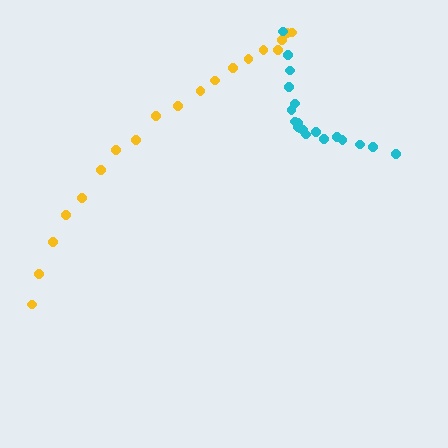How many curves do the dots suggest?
There are 2 distinct paths.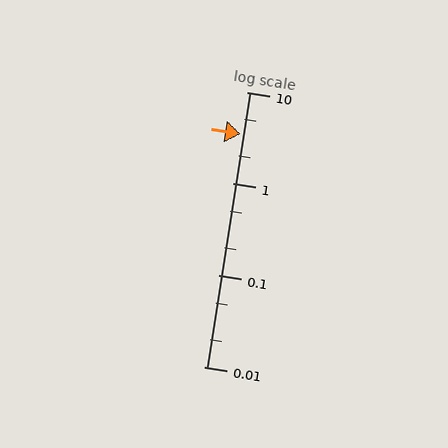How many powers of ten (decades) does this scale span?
The scale spans 3 decades, from 0.01 to 10.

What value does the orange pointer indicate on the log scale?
The pointer indicates approximately 3.5.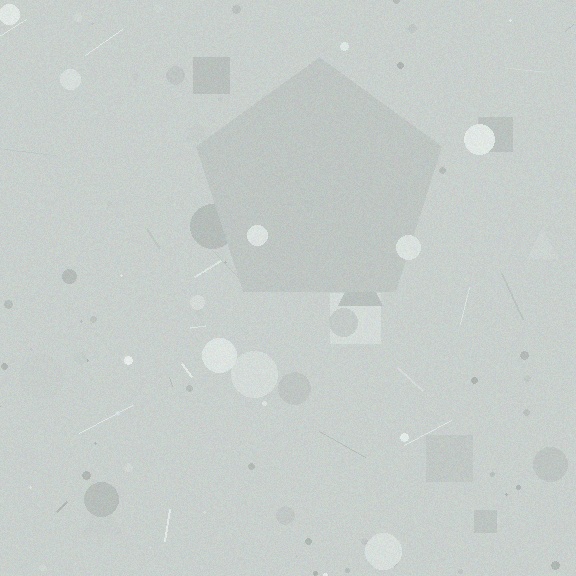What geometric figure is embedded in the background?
A pentagon is embedded in the background.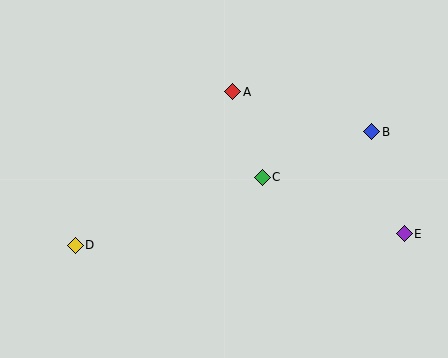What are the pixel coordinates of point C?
Point C is at (262, 177).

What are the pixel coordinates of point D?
Point D is at (75, 245).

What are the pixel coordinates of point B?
Point B is at (372, 132).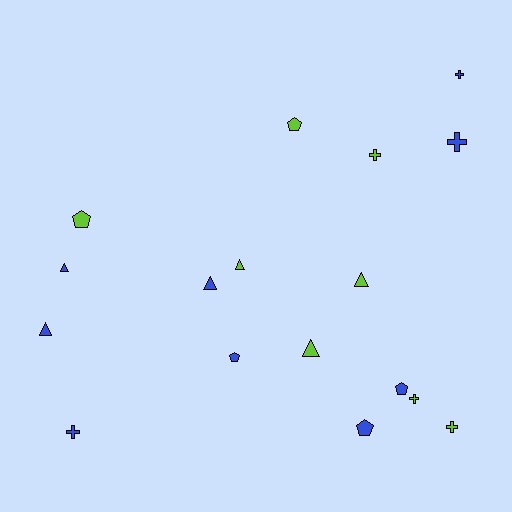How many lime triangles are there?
There are 3 lime triangles.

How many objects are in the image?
There are 17 objects.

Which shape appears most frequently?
Cross, with 6 objects.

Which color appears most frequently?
Blue, with 9 objects.